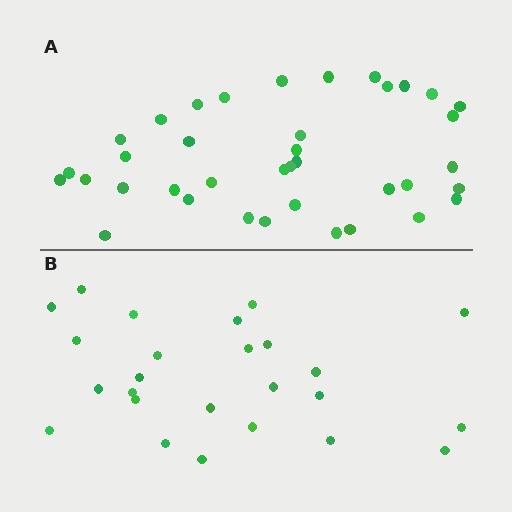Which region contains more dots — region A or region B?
Region A (the top region) has more dots.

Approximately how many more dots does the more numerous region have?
Region A has approximately 15 more dots than region B.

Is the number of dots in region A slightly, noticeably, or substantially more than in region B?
Region A has substantially more. The ratio is roughly 1.5 to 1.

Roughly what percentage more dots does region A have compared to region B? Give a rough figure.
About 50% more.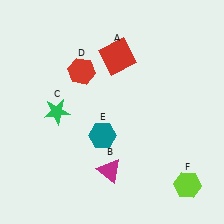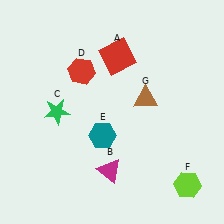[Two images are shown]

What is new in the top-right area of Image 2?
A brown triangle (G) was added in the top-right area of Image 2.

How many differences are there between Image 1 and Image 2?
There is 1 difference between the two images.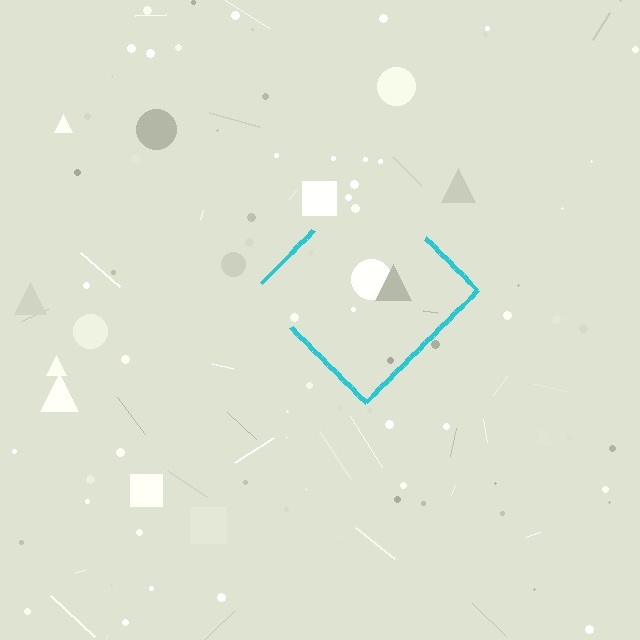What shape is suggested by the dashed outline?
The dashed outline suggests a diamond.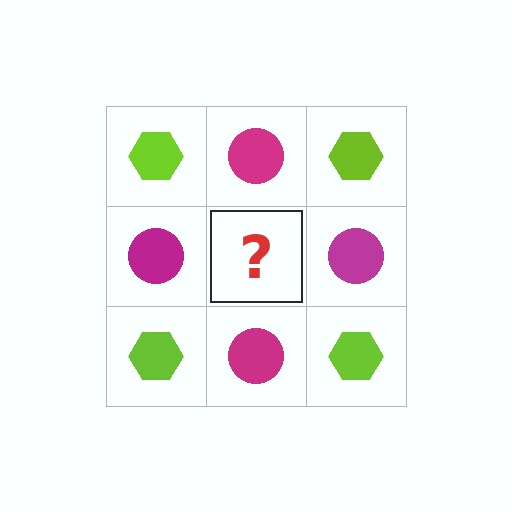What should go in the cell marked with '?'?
The missing cell should contain a lime hexagon.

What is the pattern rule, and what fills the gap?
The rule is that it alternates lime hexagon and magenta circle in a checkerboard pattern. The gap should be filled with a lime hexagon.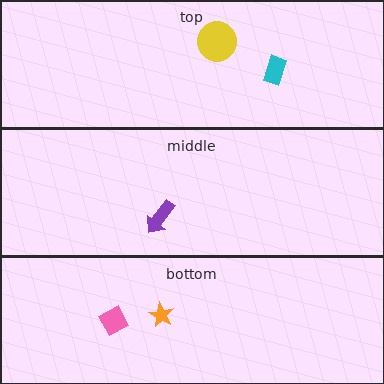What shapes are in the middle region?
The purple arrow.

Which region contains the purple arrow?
The middle region.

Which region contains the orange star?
The bottom region.